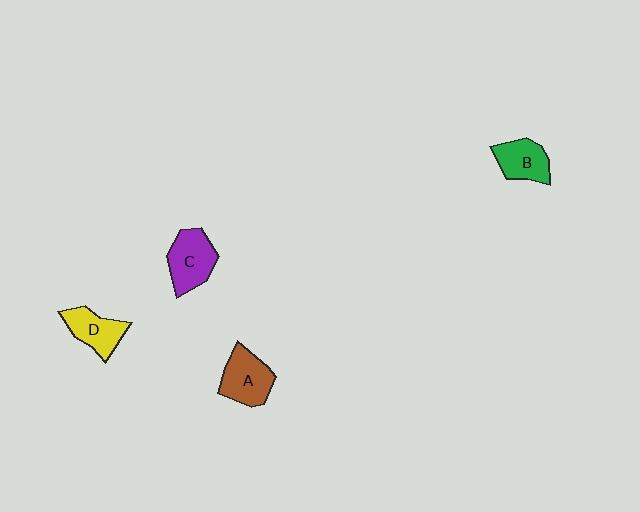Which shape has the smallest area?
Shape B (green).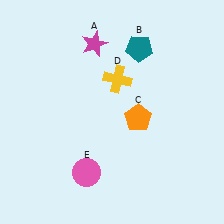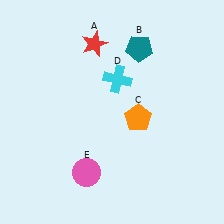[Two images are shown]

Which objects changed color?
A changed from magenta to red. D changed from yellow to cyan.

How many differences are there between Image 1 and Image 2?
There are 2 differences between the two images.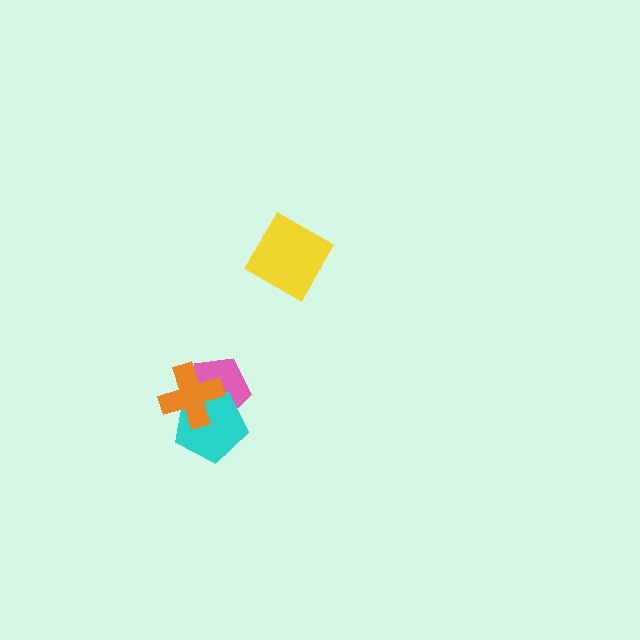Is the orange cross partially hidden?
No, no other shape covers it.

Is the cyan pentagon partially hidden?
Yes, it is partially covered by another shape.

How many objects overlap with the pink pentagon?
2 objects overlap with the pink pentagon.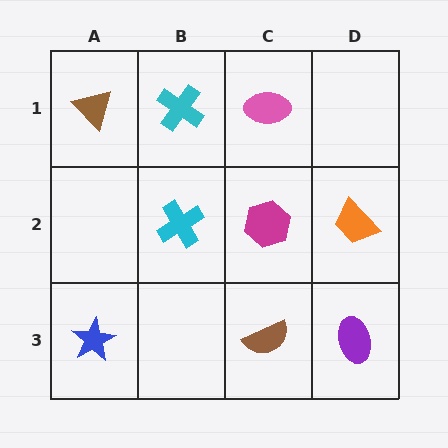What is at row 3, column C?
A brown semicircle.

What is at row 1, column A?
A brown triangle.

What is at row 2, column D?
An orange trapezoid.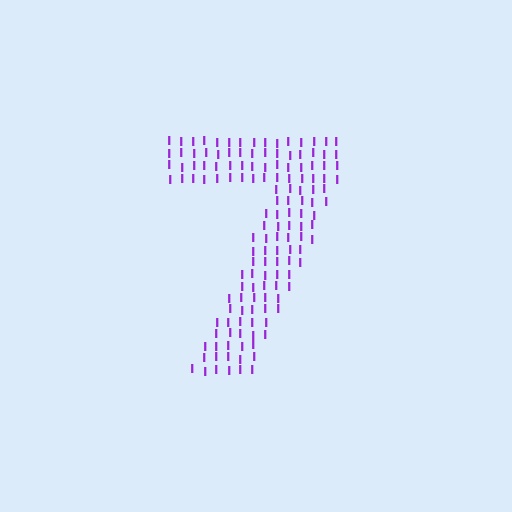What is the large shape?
The large shape is the digit 7.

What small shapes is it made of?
It is made of small letter I's.